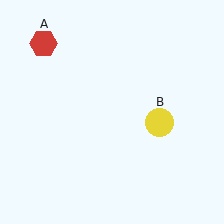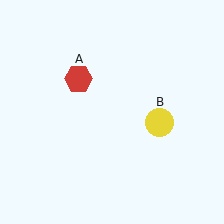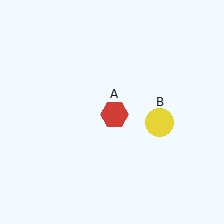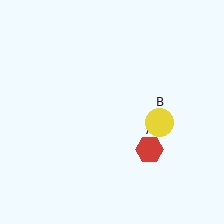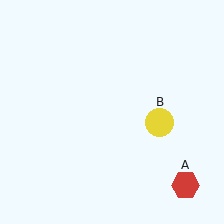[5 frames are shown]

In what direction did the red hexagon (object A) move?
The red hexagon (object A) moved down and to the right.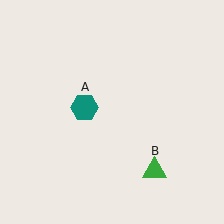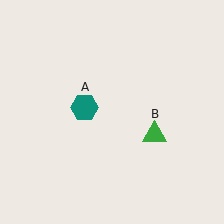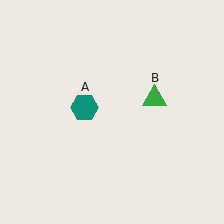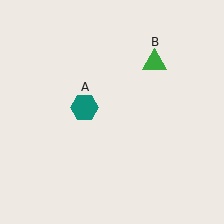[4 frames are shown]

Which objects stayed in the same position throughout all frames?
Teal hexagon (object A) remained stationary.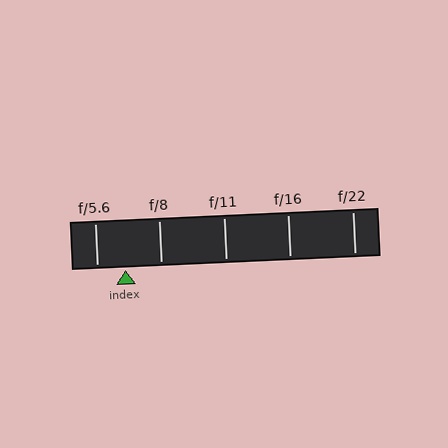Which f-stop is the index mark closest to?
The index mark is closest to f/5.6.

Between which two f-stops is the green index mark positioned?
The index mark is between f/5.6 and f/8.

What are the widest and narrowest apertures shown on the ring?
The widest aperture shown is f/5.6 and the narrowest is f/22.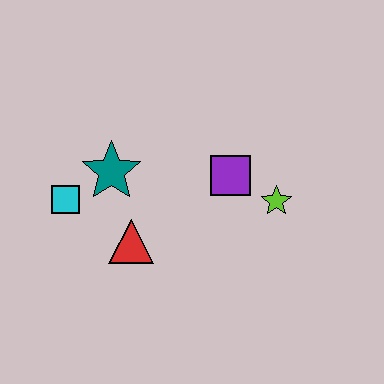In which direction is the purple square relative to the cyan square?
The purple square is to the right of the cyan square.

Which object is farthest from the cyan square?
The lime star is farthest from the cyan square.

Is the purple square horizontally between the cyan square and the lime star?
Yes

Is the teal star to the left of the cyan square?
No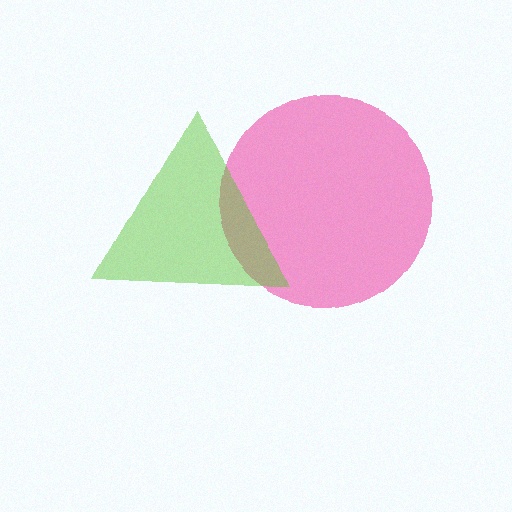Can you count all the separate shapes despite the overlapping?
Yes, there are 2 separate shapes.